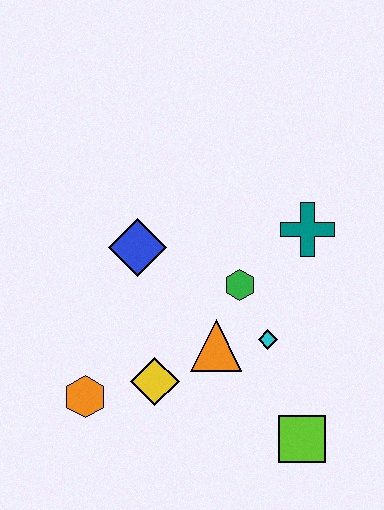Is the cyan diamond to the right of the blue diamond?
Yes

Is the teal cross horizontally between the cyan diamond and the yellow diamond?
No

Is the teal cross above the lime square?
Yes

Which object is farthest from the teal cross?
The orange hexagon is farthest from the teal cross.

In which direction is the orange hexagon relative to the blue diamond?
The orange hexagon is below the blue diamond.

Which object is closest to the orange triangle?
The cyan diamond is closest to the orange triangle.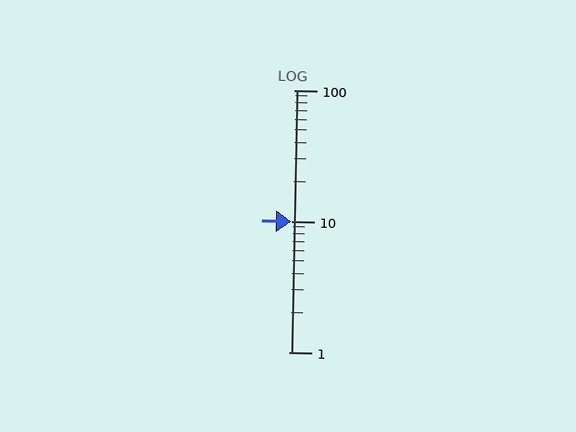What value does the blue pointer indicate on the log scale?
The pointer indicates approximately 10.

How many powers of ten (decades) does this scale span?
The scale spans 2 decades, from 1 to 100.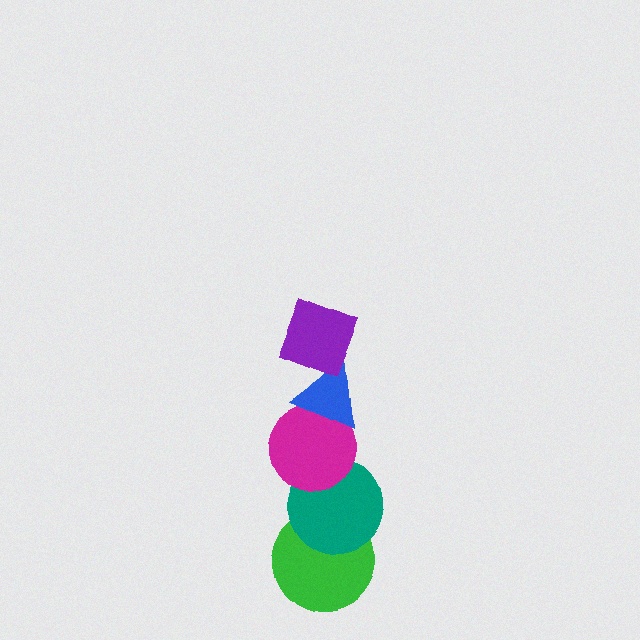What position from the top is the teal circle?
The teal circle is 4th from the top.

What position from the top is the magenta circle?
The magenta circle is 3rd from the top.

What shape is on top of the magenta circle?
The blue triangle is on top of the magenta circle.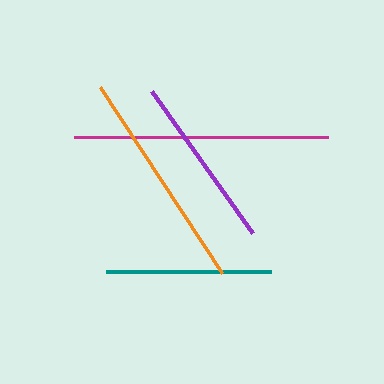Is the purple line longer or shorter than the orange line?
The orange line is longer than the purple line.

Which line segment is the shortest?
The teal line is the shortest at approximately 165 pixels.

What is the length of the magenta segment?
The magenta segment is approximately 255 pixels long.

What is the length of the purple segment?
The purple segment is approximately 174 pixels long.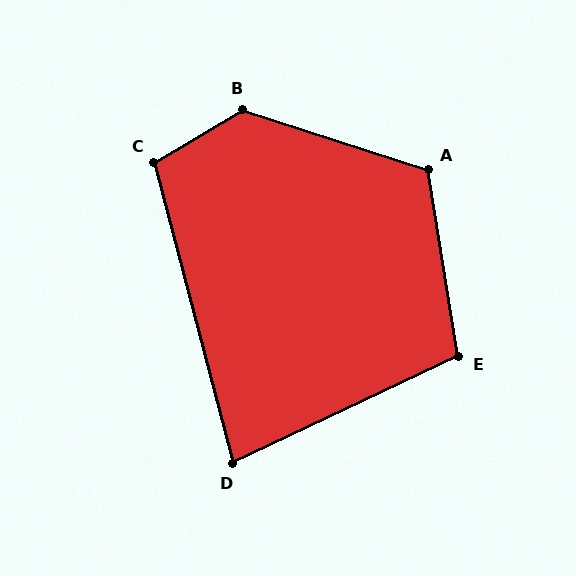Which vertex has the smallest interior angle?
D, at approximately 79 degrees.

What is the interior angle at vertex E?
Approximately 106 degrees (obtuse).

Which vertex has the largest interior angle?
B, at approximately 132 degrees.